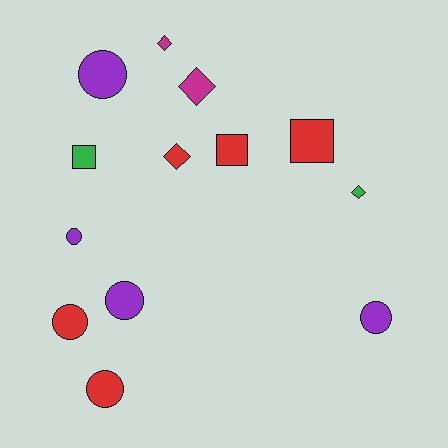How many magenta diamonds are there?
There are 2 magenta diamonds.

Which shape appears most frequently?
Circle, with 6 objects.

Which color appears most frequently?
Red, with 5 objects.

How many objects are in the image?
There are 13 objects.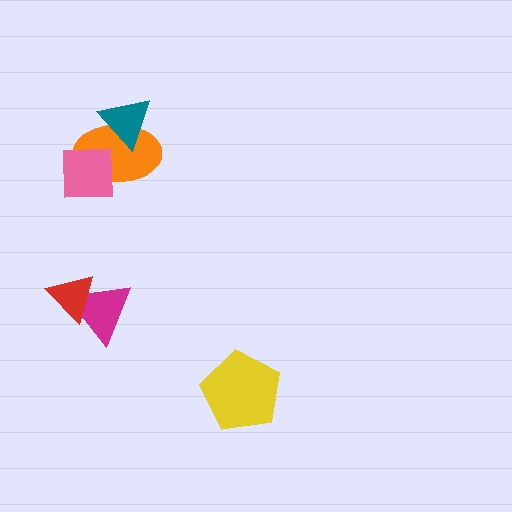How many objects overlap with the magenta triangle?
1 object overlaps with the magenta triangle.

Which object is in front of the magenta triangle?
The red triangle is in front of the magenta triangle.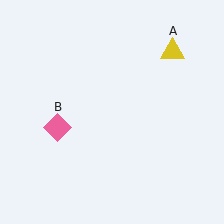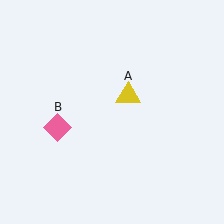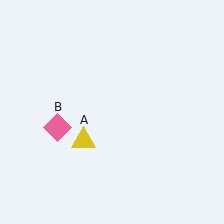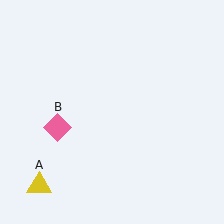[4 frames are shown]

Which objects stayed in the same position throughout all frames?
Pink diamond (object B) remained stationary.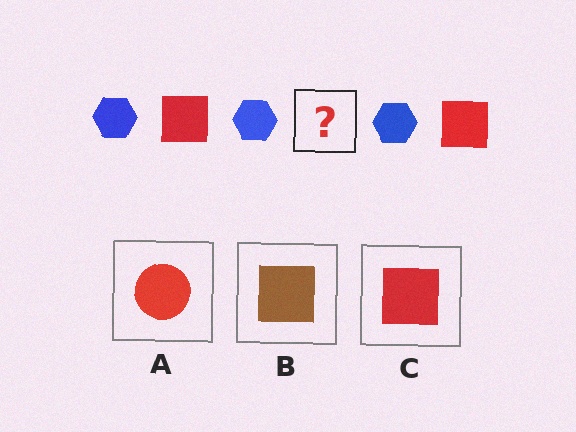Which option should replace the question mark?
Option C.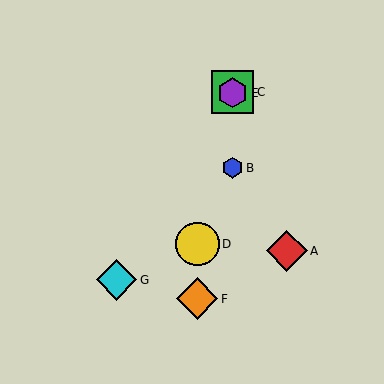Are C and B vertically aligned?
Yes, both are at x≈232.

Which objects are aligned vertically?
Objects B, C, E are aligned vertically.